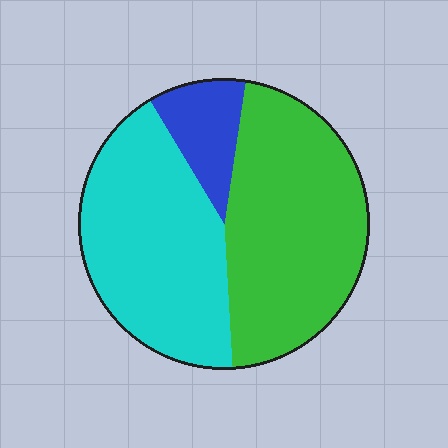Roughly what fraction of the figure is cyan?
Cyan covers about 40% of the figure.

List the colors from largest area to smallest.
From largest to smallest: green, cyan, blue.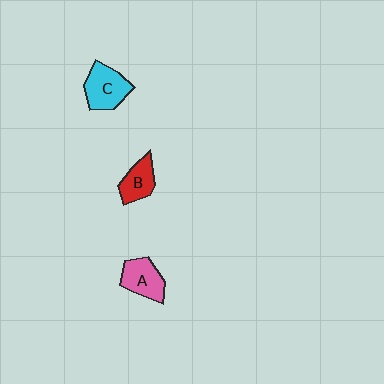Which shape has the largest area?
Shape C (cyan).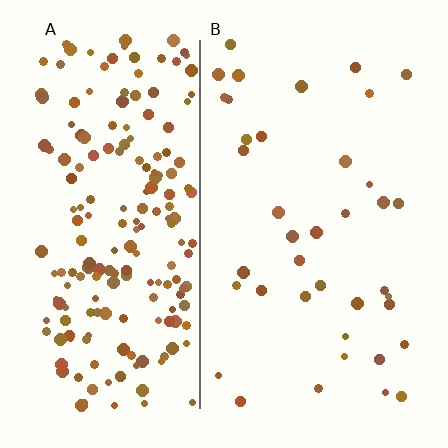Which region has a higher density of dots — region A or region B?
A (the left).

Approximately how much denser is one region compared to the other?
Approximately 4.9× — region A over region B.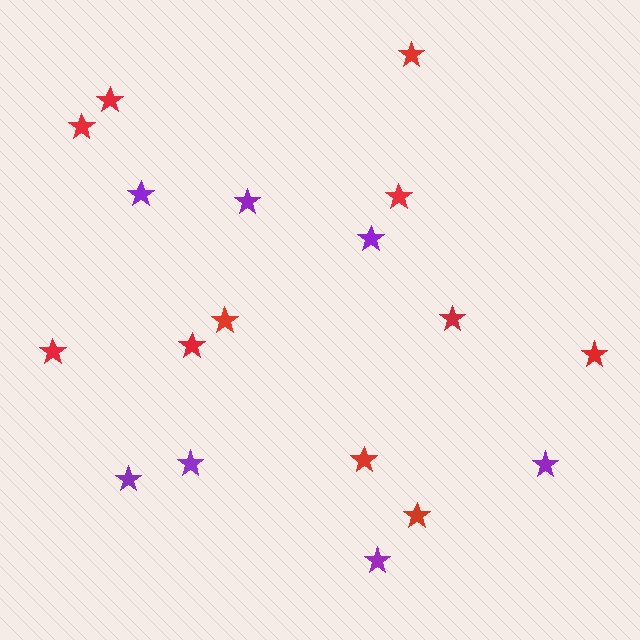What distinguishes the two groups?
There are 2 groups: one group of red stars (11) and one group of purple stars (7).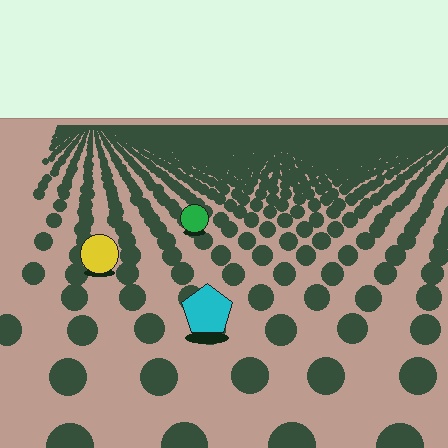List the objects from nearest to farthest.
From nearest to farthest: the cyan pentagon, the yellow circle, the green circle.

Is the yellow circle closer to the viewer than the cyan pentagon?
No. The cyan pentagon is closer — you can tell from the texture gradient: the ground texture is coarser near it.